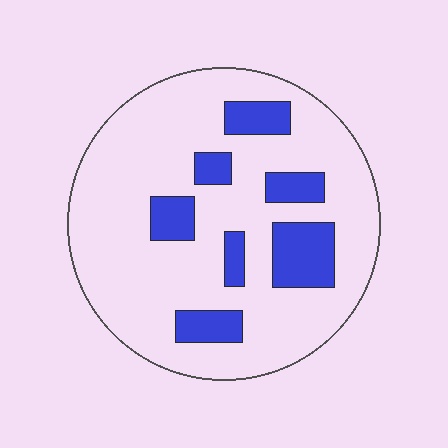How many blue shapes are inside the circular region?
7.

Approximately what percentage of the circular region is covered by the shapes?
Approximately 20%.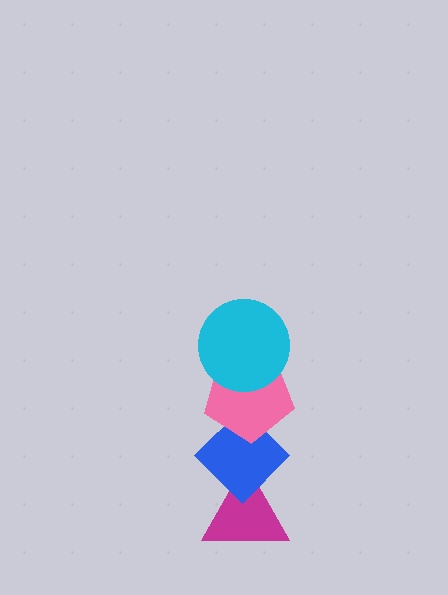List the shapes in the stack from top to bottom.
From top to bottom: the cyan circle, the pink pentagon, the blue diamond, the magenta triangle.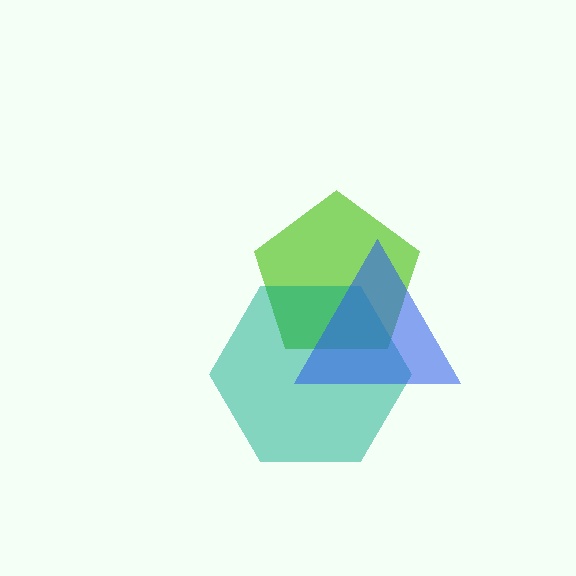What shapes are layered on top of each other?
The layered shapes are: a lime pentagon, a teal hexagon, a blue triangle.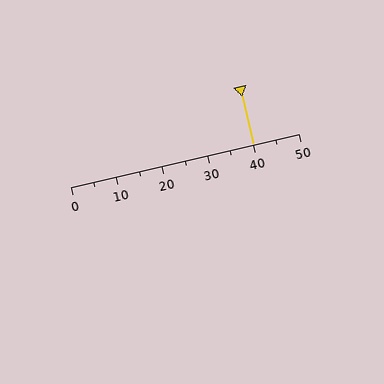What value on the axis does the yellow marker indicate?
The marker indicates approximately 40.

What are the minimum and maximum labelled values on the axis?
The axis runs from 0 to 50.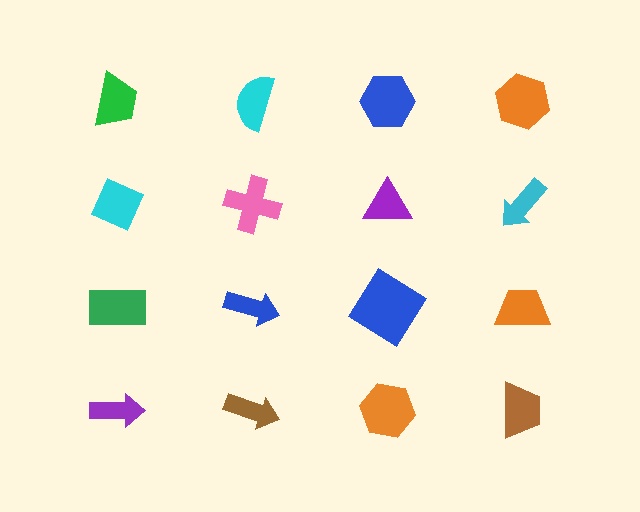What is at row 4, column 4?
A brown trapezoid.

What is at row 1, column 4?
An orange hexagon.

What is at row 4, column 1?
A purple arrow.